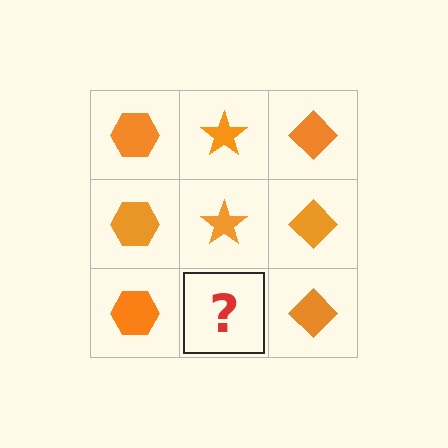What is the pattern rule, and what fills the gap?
The rule is that each column has a consistent shape. The gap should be filled with an orange star.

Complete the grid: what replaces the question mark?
The question mark should be replaced with an orange star.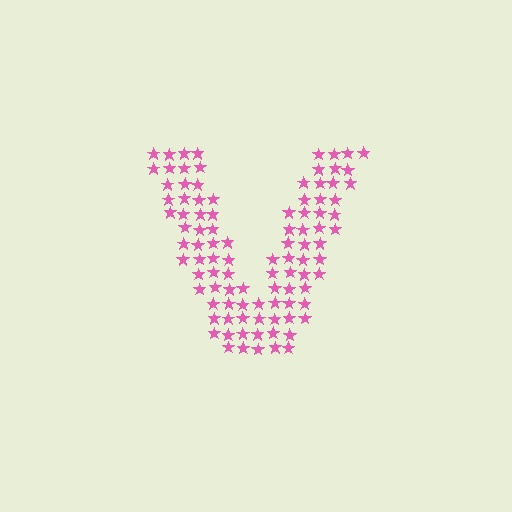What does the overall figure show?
The overall figure shows the letter V.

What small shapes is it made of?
It is made of small stars.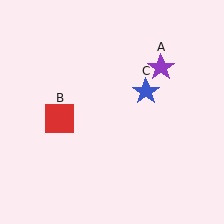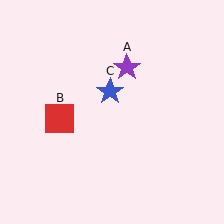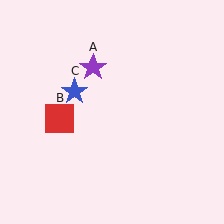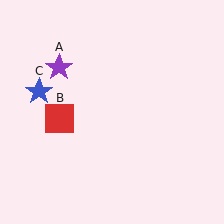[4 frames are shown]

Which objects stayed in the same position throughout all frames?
Red square (object B) remained stationary.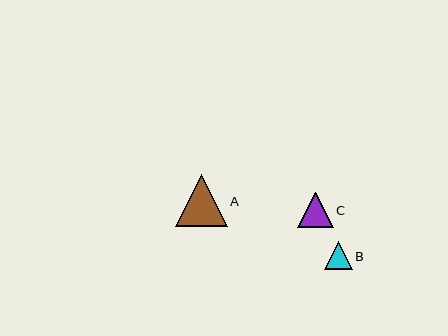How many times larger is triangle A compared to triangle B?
Triangle A is approximately 1.9 times the size of triangle B.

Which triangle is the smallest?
Triangle B is the smallest with a size of approximately 28 pixels.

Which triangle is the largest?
Triangle A is the largest with a size of approximately 52 pixels.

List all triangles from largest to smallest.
From largest to smallest: A, C, B.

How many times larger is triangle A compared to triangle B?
Triangle A is approximately 1.9 times the size of triangle B.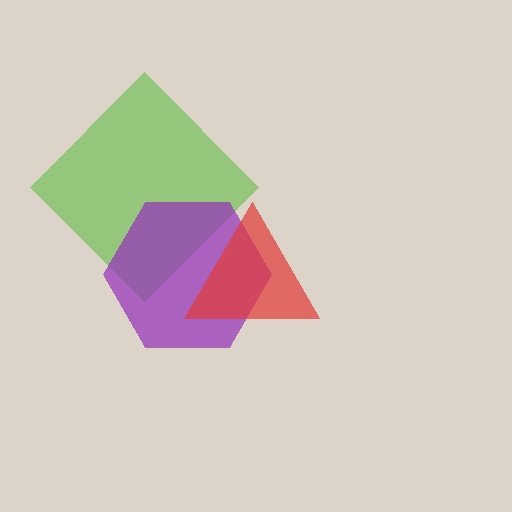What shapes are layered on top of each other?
The layered shapes are: a lime diamond, a purple hexagon, a red triangle.